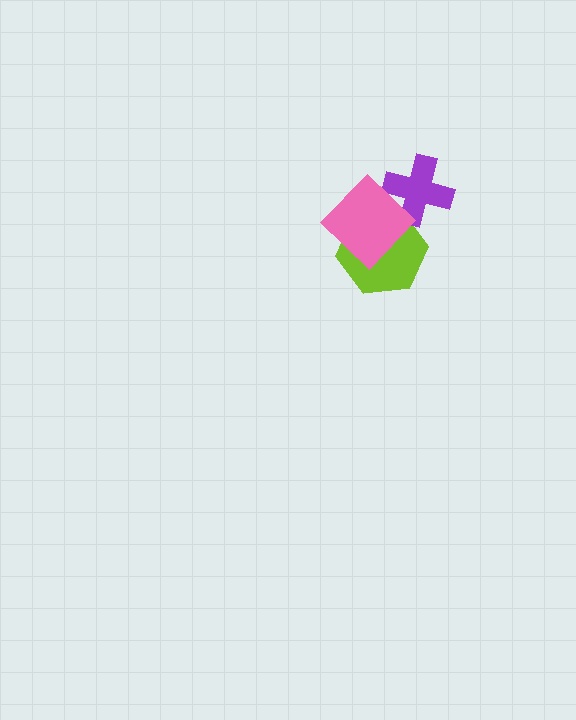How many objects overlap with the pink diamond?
2 objects overlap with the pink diamond.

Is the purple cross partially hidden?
Yes, it is partially covered by another shape.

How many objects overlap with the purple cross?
2 objects overlap with the purple cross.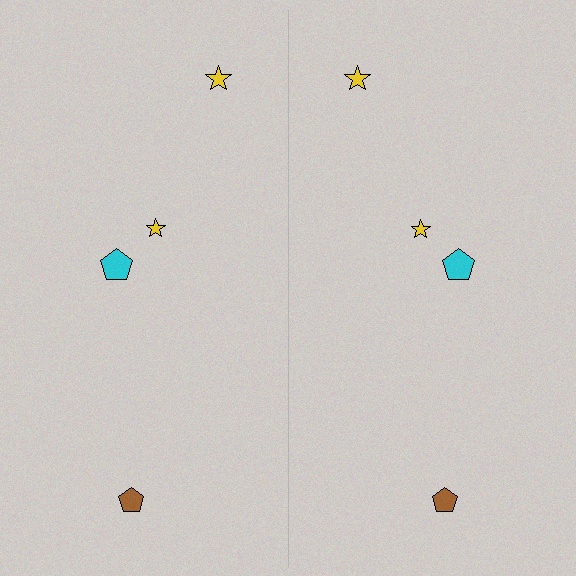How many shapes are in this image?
There are 8 shapes in this image.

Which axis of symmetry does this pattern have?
The pattern has a vertical axis of symmetry running through the center of the image.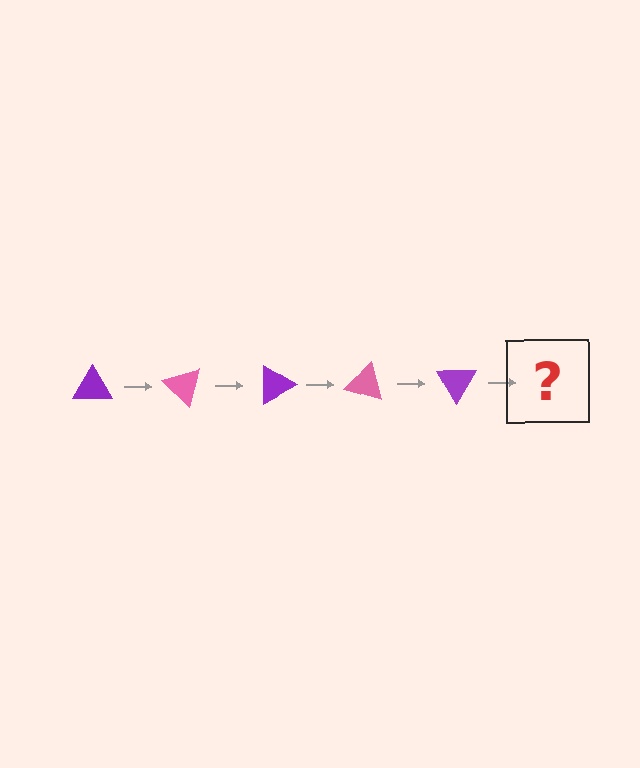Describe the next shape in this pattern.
It should be a pink triangle, rotated 225 degrees from the start.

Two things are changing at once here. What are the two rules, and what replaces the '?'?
The two rules are that it rotates 45 degrees each step and the color cycles through purple and pink. The '?' should be a pink triangle, rotated 225 degrees from the start.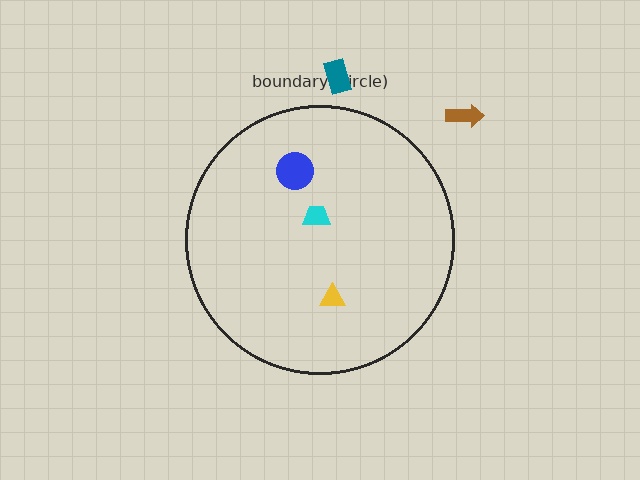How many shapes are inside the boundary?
3 inside, 2 outside.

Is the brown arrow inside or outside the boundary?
Outside.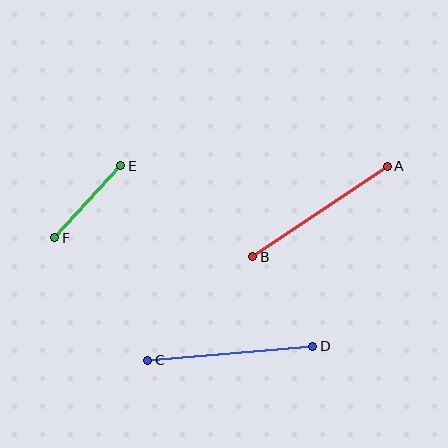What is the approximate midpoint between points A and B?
The midpoint is at approximately (320, 212) pixels.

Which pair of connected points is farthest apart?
Points C and D are farthest apart.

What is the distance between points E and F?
The distance is approximately 98 pixels.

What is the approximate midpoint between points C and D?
The midpoint is at approximately (230, 353) pixels.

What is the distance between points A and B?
The distance is approximately 162 pixels.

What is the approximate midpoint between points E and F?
The midpoint is at approximately (88, 202) pixels.